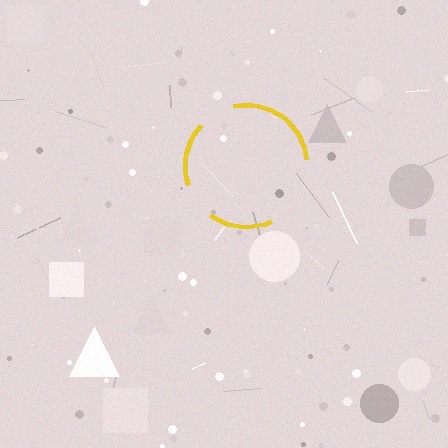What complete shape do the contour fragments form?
The contour fragments form a circle.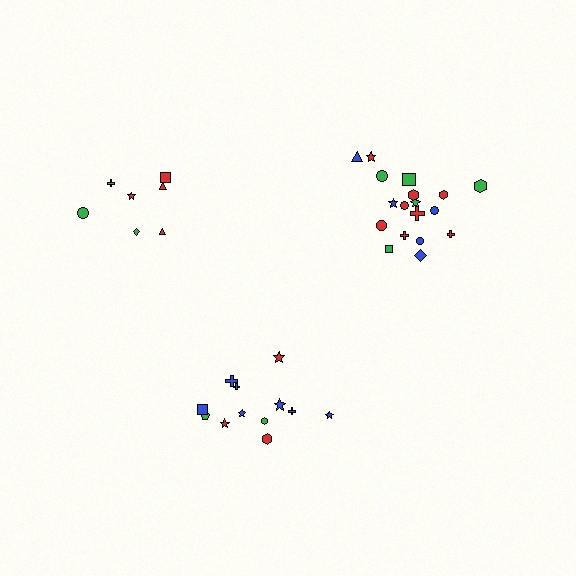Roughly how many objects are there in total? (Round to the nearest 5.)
Roughly 35 objects in total.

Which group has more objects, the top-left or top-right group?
The top-right group.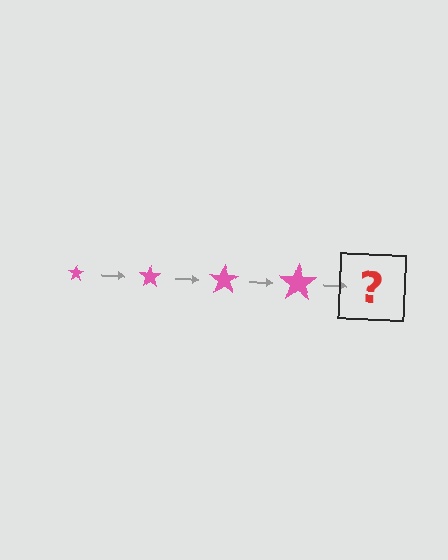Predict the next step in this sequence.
The next step is a pink star, larger than the previous one.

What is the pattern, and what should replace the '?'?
The pattern is that the star gets progressively larger each step. The '?' should be a pink star, larger than the previous one.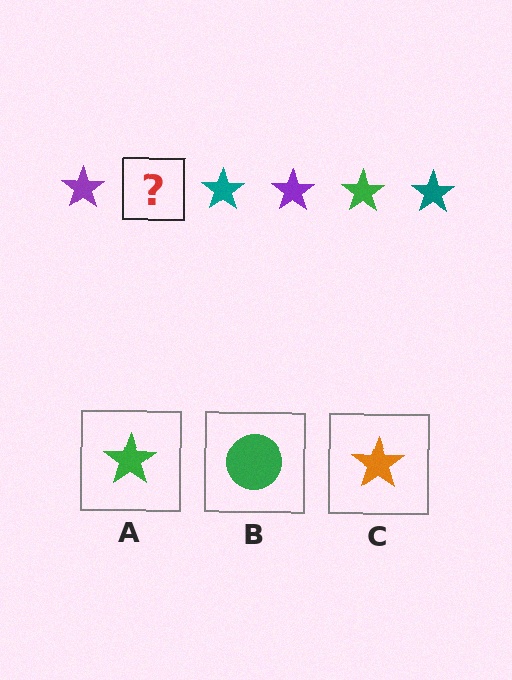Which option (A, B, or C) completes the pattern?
A.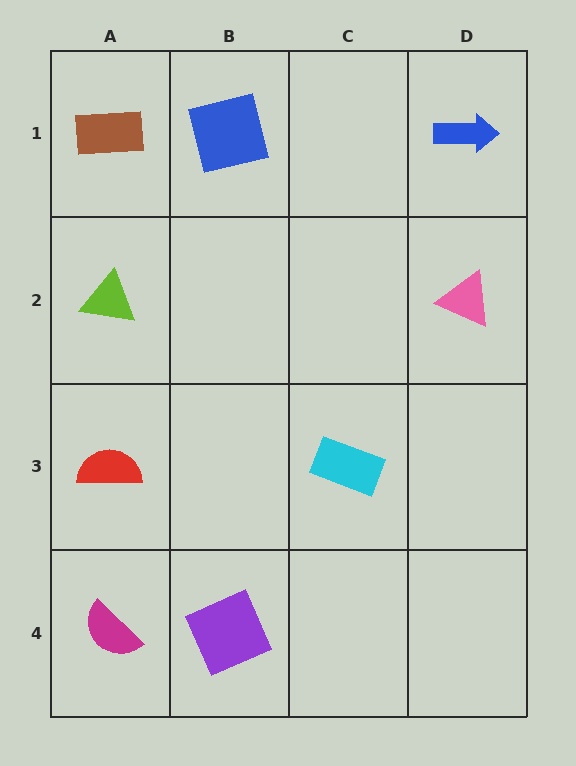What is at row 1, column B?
A blue square.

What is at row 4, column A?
A magenta semicircle.